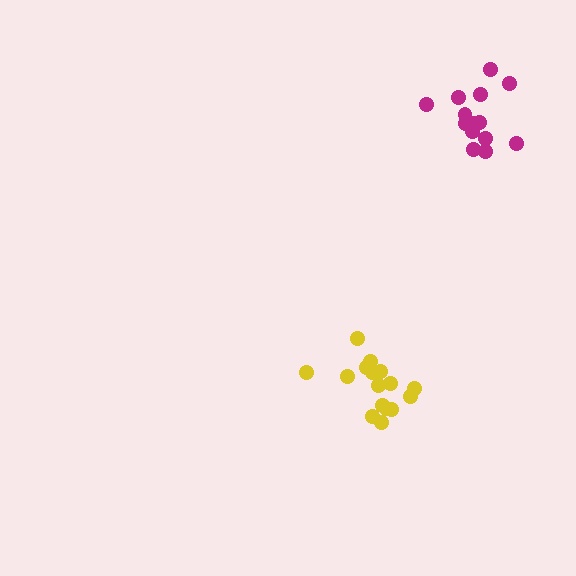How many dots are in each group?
Group 1: 14 dots, Group 2: 16 dots (30 total).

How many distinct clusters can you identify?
There are 2 distinct clusters.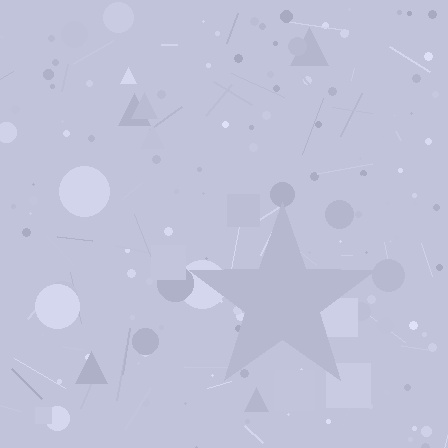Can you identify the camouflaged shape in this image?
The camouflaged shape is a star.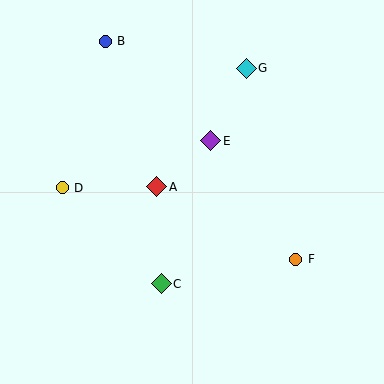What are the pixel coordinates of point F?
Point F is at (296, 259).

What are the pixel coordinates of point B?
Point B is at (105, 41).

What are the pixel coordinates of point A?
Point A is at (157, 187).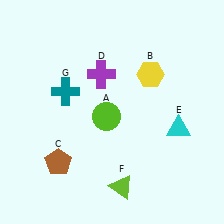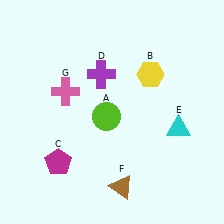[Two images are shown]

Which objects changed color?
C changed from brown to magenta. F changed from lime to brown. G changed from teal to pink.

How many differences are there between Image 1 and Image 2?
There are 3 differences between the two images.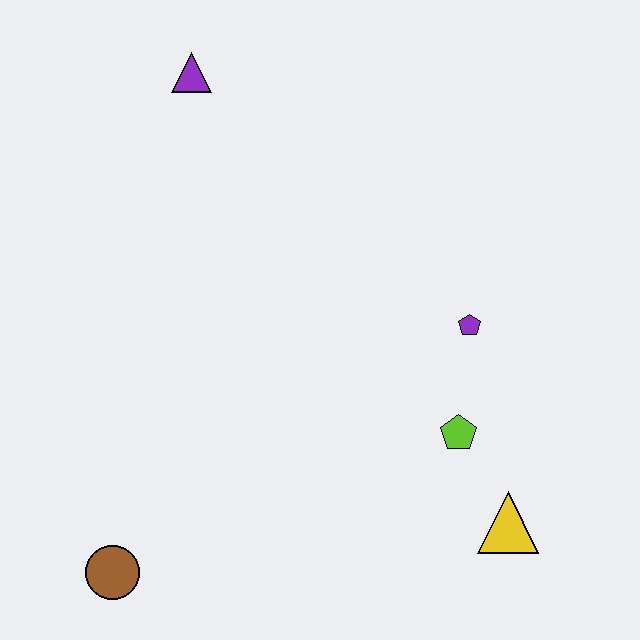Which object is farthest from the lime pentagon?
The purple triangle is farthest from the lime pentagon.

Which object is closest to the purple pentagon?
The lime pentagon is closest to the purple pentagon.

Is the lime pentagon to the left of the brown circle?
No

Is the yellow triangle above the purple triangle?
No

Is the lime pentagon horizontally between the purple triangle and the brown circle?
No